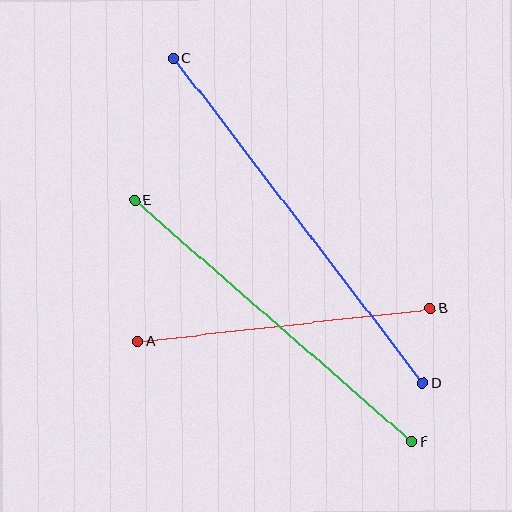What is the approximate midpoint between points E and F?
The midpoint is at approximately (273, 321) pixels.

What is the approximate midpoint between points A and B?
The midpoint is at approximately (284, 325) pixels.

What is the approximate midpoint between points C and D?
The midpoint is at approximately (298, 221) pixels.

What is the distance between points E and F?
The distance is approximately 367 pixels.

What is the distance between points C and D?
The distance is approximately 410 pixels.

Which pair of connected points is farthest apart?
Points C and D are farthest apart.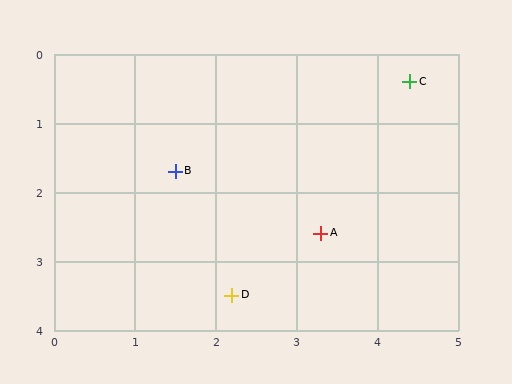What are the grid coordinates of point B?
Point B is at approximately (1.5, 1.7).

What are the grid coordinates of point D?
Point D is at approximately (2.2, 3.5).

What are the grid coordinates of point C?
Point C is at approximately (4.4, 0.4).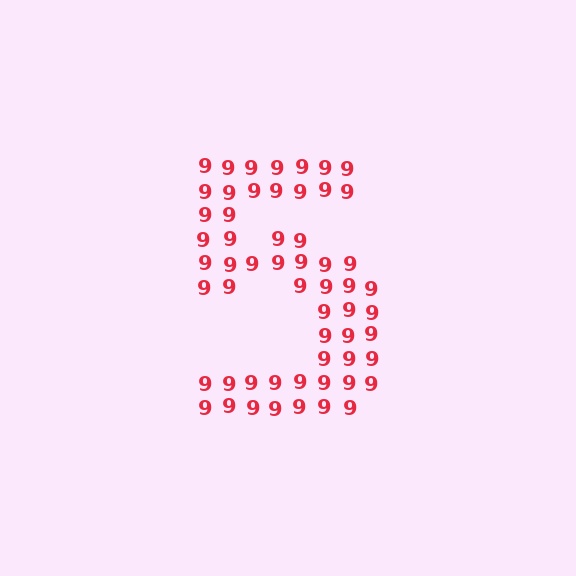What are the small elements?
The small elements are digit 9's.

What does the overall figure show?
The overall figure shows the digit 5.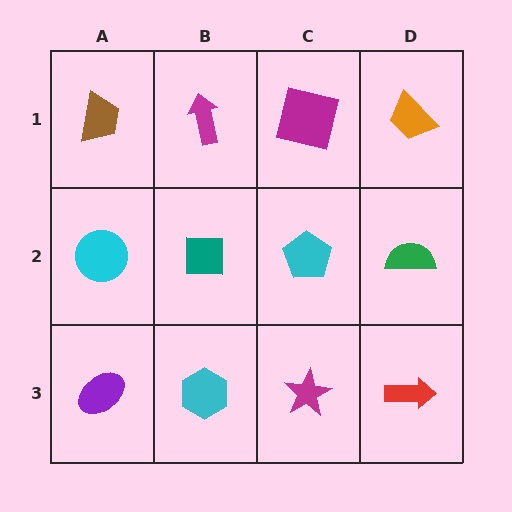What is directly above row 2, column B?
A magenta arrow.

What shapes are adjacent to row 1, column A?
A cyan circle (row 2, column A), a magenta arrow (row 1, column B).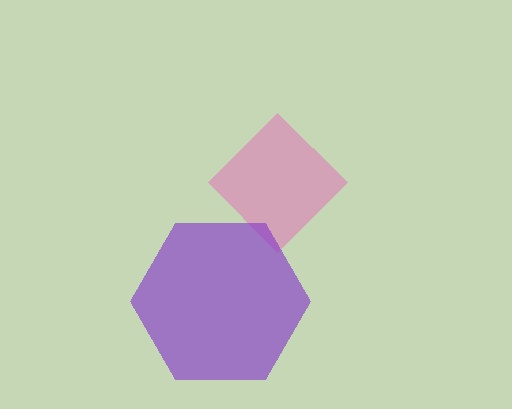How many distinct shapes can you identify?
There are 2 distinct shapes: a pink diamond, a purple hexagon.